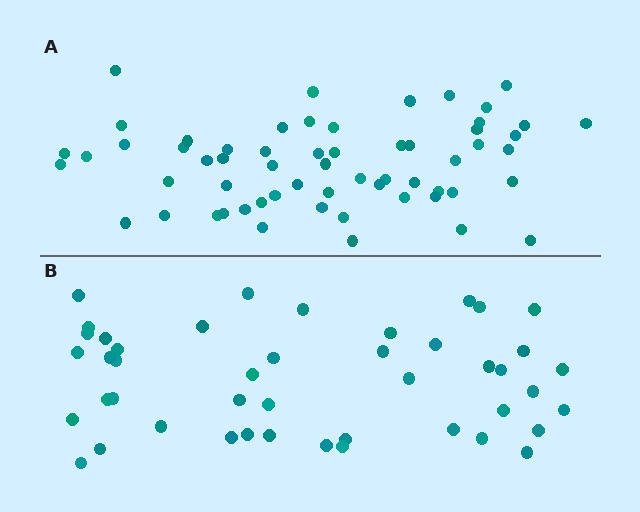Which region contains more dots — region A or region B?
Region A (the top region) has more dots.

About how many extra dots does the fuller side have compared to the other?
Region A has approximately 15 more dots than region B.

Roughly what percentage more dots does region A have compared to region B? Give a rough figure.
About 35% more.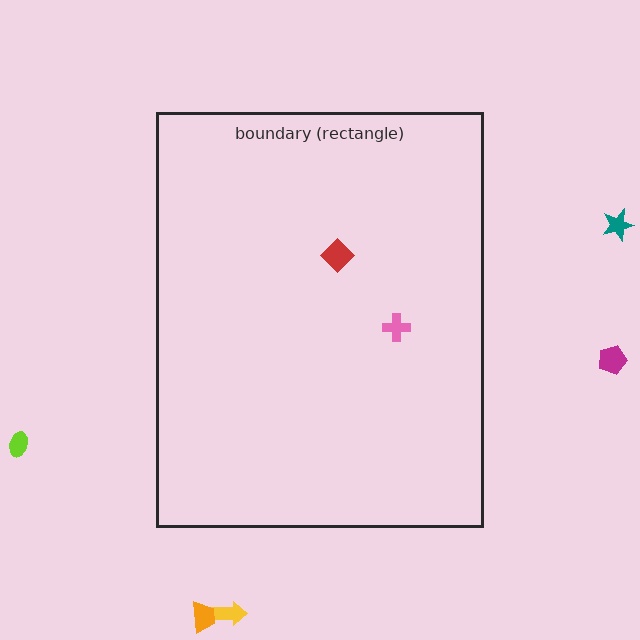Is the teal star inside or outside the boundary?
Outside.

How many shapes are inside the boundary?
2 inside, 5 outside.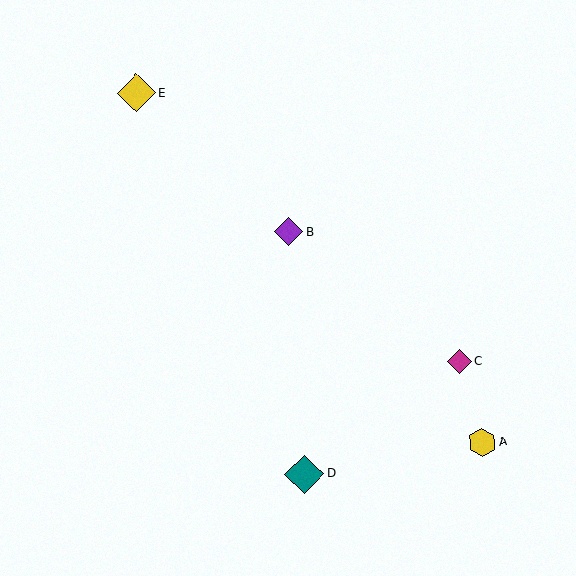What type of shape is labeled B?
Shape B is a purple diamond.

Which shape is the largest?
The teal diamond (labeled D) is the largest.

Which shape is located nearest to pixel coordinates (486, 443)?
The yellow hexagon (labeled A) at (482, 442) is nearest to that location.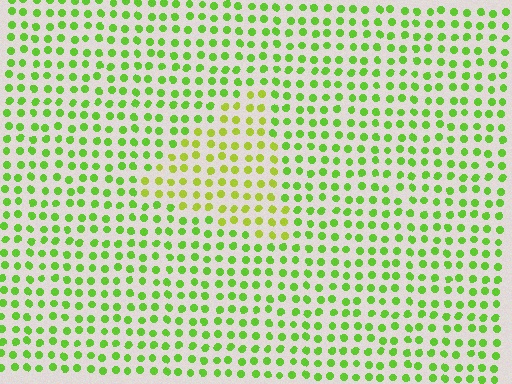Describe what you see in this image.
The image is filled with small lime elements in a uniform arrangement. A triangle-shaped region is visible where the elements are tinted to a slightly different hue, forming a subtle color boundary.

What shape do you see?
I see a triangle.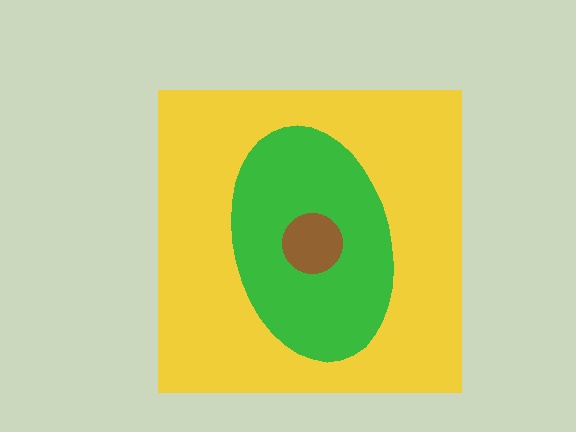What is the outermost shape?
The yellow square.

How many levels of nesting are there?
3.